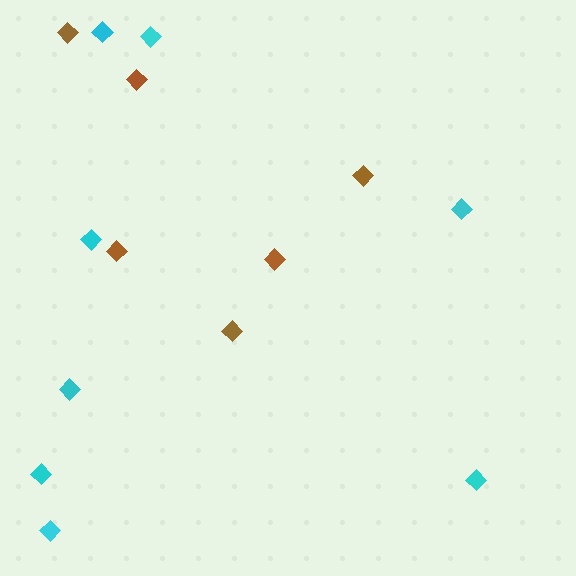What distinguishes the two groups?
There are 2 groups: one group of brown diamonds (6) and one group of cyan diamonds (8).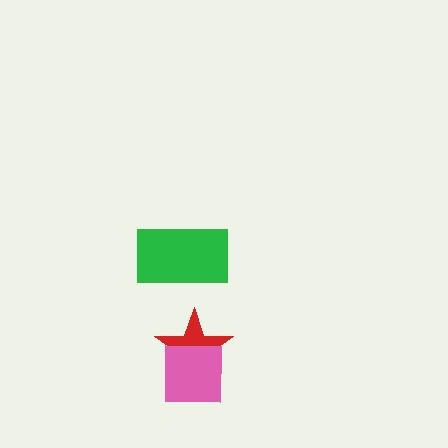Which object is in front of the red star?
The pink square is in front of the red star.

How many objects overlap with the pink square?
1 object overlaps with the pink square.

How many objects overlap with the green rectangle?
0 objects overlap with the green rectangle.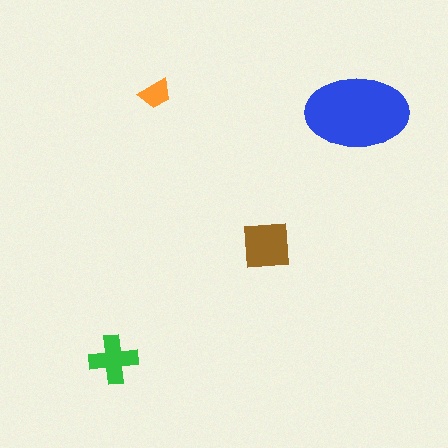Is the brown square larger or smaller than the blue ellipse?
Smaller.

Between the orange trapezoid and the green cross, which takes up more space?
The green cross.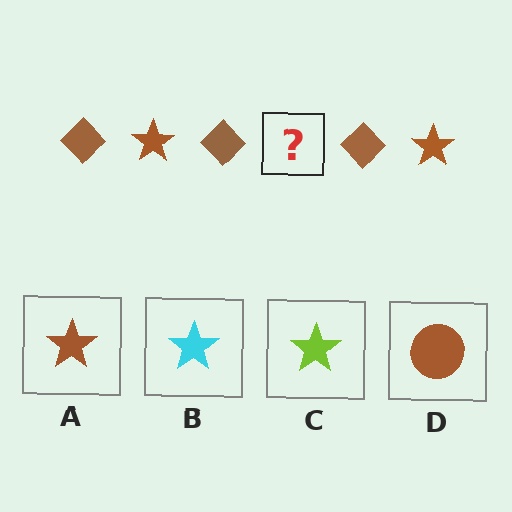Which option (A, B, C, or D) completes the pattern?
A.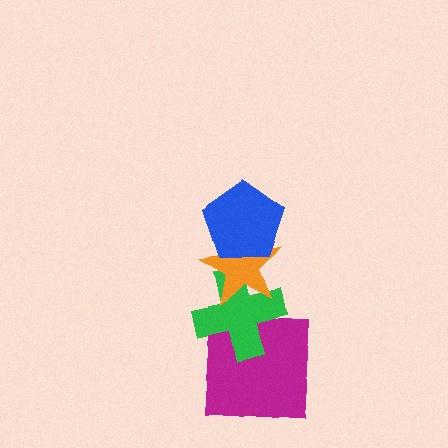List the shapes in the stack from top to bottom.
From top to bottom: the blue pentagon, the orange star, the green cross, the magenta square.